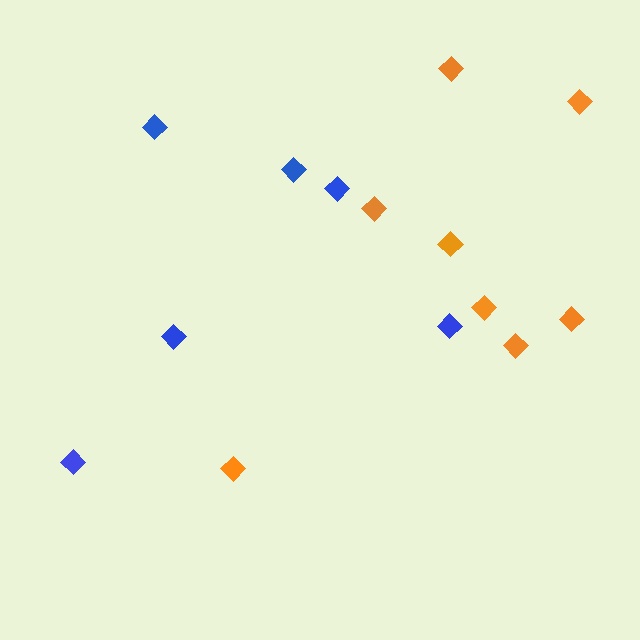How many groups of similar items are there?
There are 2 groups: one group of orange diamonds (8) and one group of blue diamonds (6).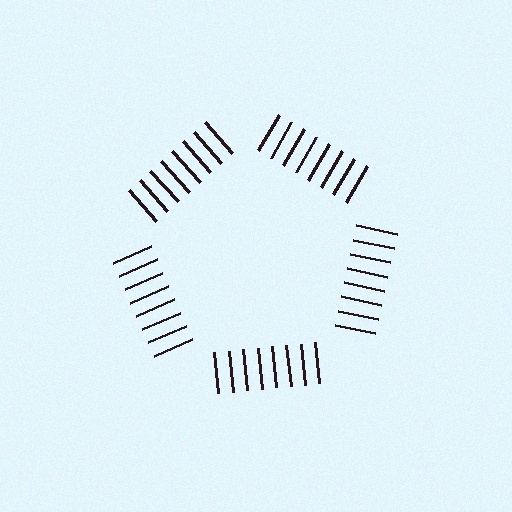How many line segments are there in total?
40 — 8 along each of the 5 edges.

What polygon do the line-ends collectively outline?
An illusory pentagon — the line segments terminate on its edges but no continuous stroke is drawn.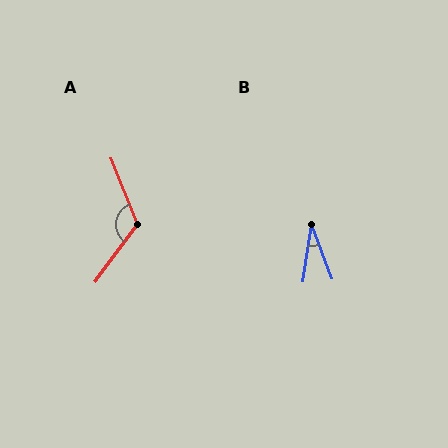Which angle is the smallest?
B, at approximately 29 degrees.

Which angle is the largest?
A, at approximately 122 degrees.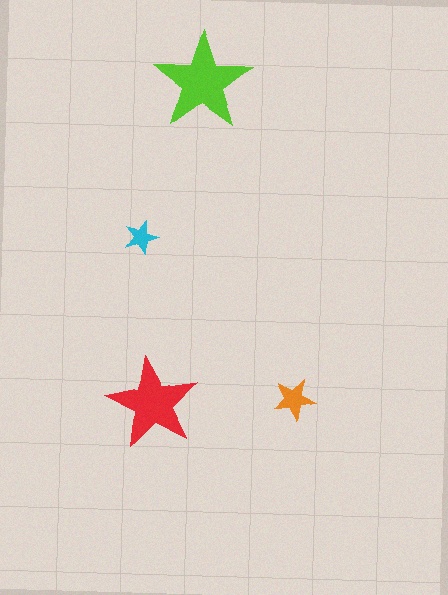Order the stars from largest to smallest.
the lime one, the red one, the orange one, the cyan one.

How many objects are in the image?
There are 4 objects in the image.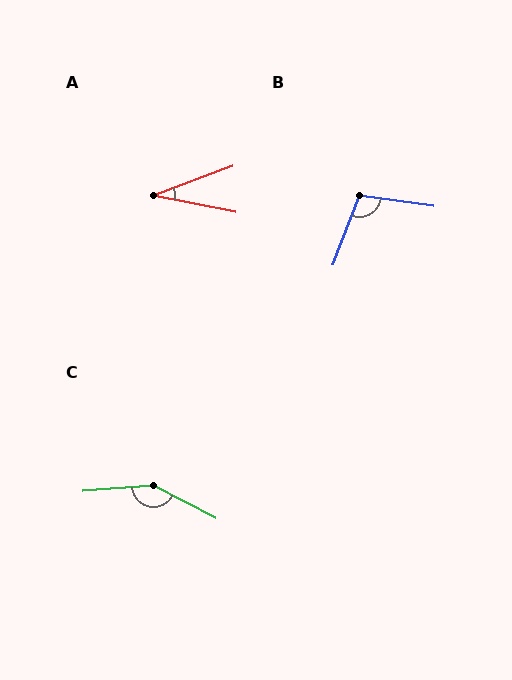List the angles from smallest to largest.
A (32°), B (102°), C (148°).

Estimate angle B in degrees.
Approximately 102 degrees.